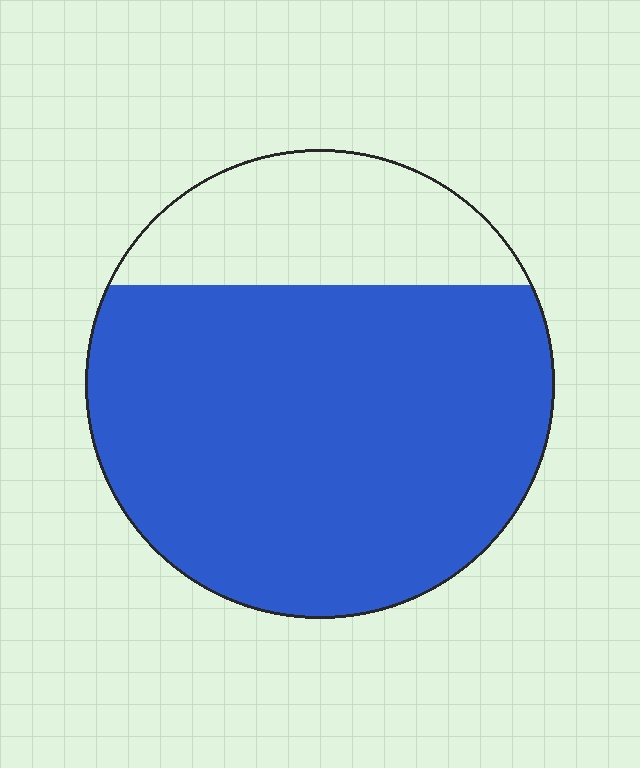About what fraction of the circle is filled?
About three quarters (3/4).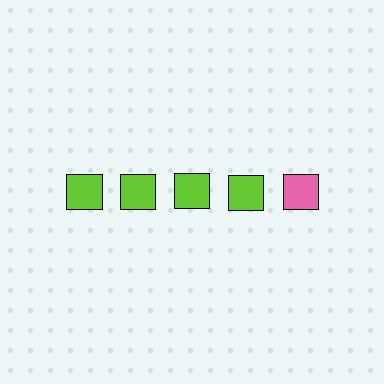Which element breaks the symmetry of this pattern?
The pink square in the top row, rightmost column breaks the symmetry. All other shapes are lime squares.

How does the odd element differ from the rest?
It has a different color: pink instead of lime.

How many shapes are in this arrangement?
There are 5 shapes arranged in a grid pattern.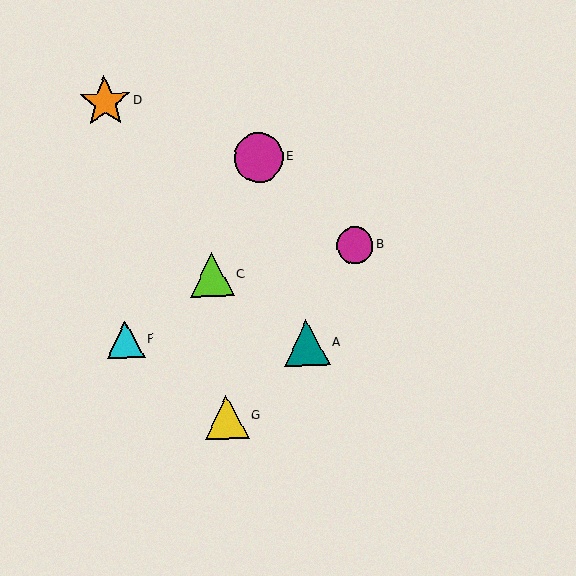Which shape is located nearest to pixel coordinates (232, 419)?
The yellow triangle (labeled G) at (226, 417) is nearest to that location.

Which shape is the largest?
The orange star (labeled D) is the largest.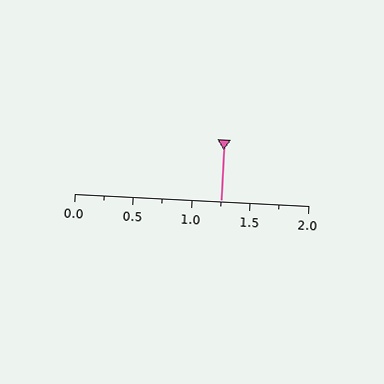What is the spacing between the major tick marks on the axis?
The major ticks are spaced 0.5 apart.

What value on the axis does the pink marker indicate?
The marker indicates approximately 1.25.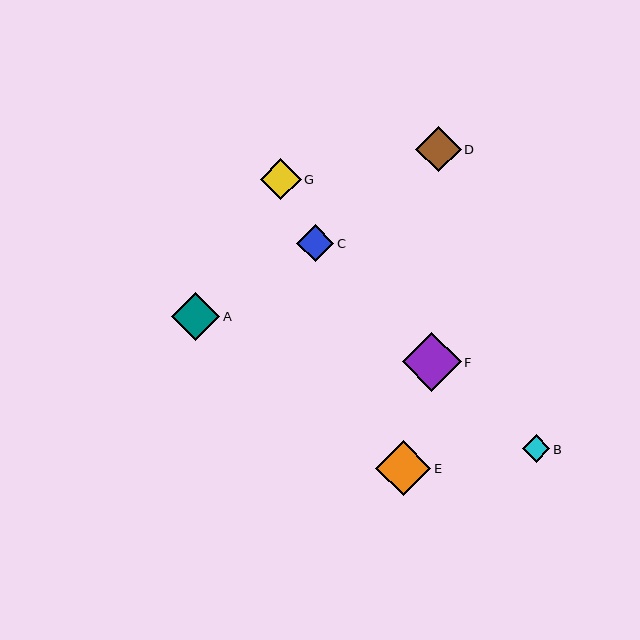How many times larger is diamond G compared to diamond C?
Diamond G is approximately 1.1 times the size of diamond C.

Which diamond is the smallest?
Diamond B is the smallest with a size of approximately 27 pixels.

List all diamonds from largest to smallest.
From largest to smallest: F, E, A, D, G, C, B.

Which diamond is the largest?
Diamond F is the largest with a size of approximately 58 pixels.